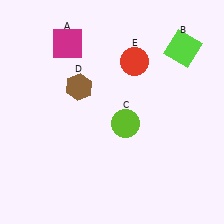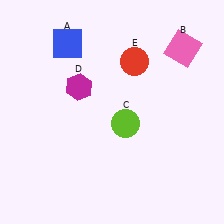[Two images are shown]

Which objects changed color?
A changed from magenta to blue. B changed from lime to pink. D changed from brown to magenta.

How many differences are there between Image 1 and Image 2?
There are 3 differences between the two images.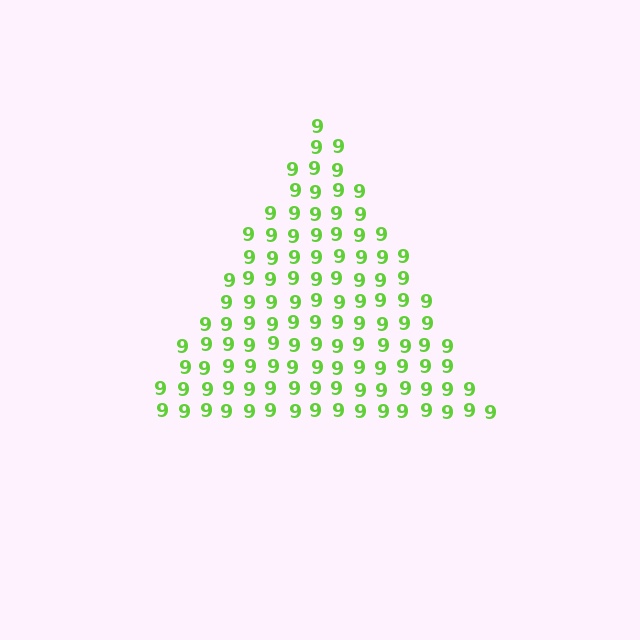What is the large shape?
The large shape is a triangle.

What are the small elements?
The small elements are digit 9's.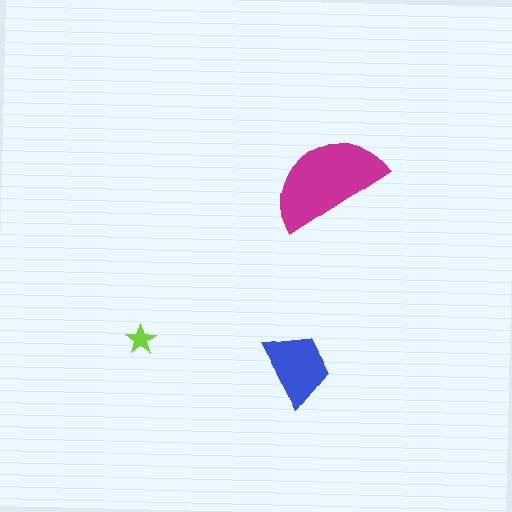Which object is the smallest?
The lime star.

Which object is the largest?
The magenta semicircle.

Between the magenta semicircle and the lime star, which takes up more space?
The magenta semicircle.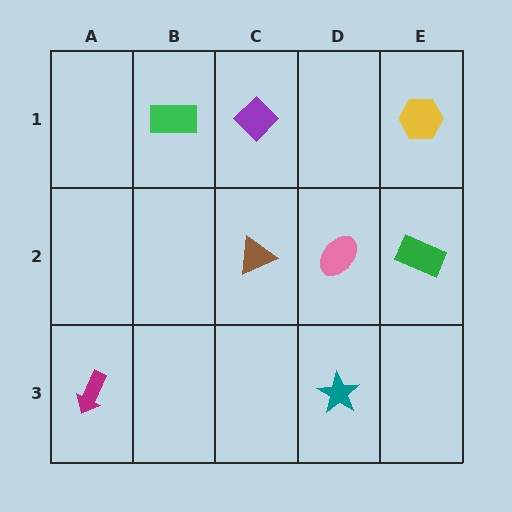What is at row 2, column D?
A pink ellipse.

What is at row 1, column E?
A yellow hexagon.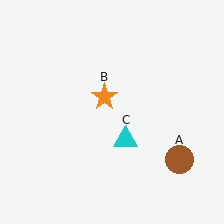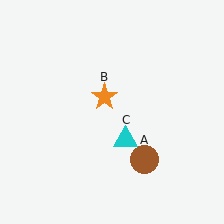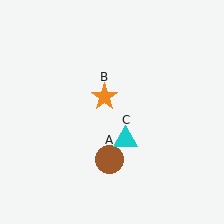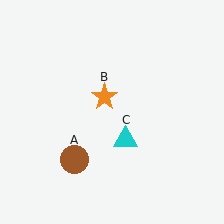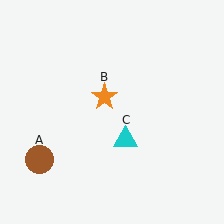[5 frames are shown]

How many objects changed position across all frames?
1 object changed position: brown circle (object A).